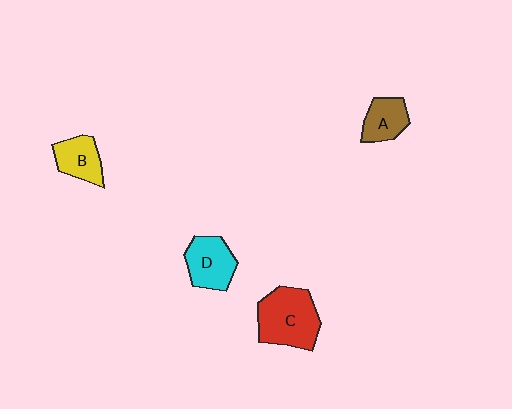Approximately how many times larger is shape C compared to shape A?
Approximately 1.9 times.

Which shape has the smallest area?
Shape A (brown).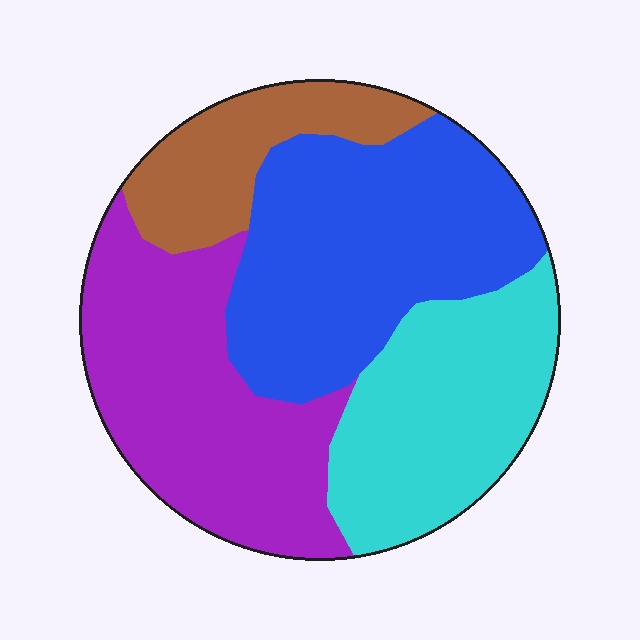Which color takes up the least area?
Brown, at roughly 15%.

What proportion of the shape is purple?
Purple takes up about one third (1/3) of the shape.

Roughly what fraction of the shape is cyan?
Cyan covers 24% of the shape.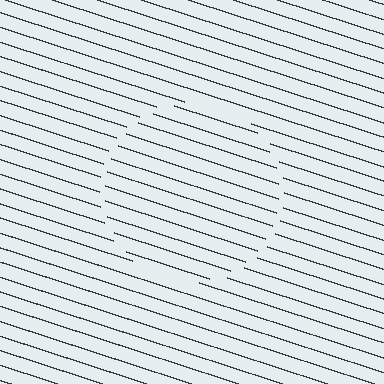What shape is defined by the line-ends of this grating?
An illusory circle. The interior of the shape contains the same grating, shifted by half a period — the contour is defined by the phase discontinuity where line-ends from the inner and outer gratings abut.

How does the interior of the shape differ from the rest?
The interior of the shape contains the same grating, shifted by half a period — the contour is defined by the phase discontinuity where line-ends from the inner and outer gratings abut.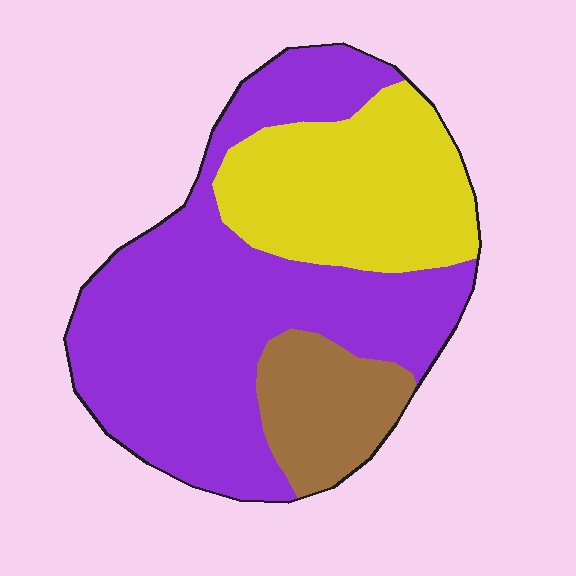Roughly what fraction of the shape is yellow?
Yellow covers around 30% of the shape.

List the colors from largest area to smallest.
From largest to smallest: purple, yellow, brown.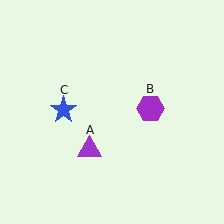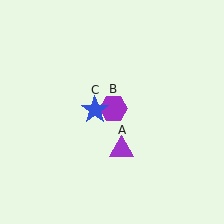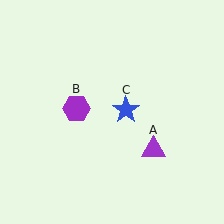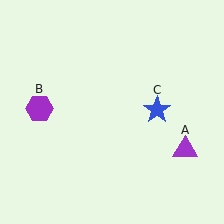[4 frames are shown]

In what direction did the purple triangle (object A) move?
The purple triangle (object A) moved right.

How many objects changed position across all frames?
3 objects changed position: purple triangle (object A), purple hexagon (object B), blue star (object C).